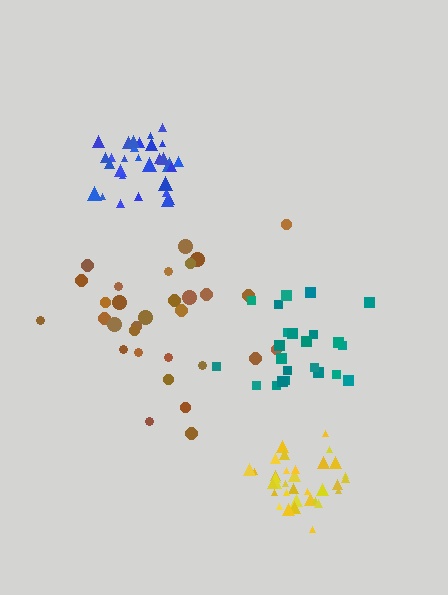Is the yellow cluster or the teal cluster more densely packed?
Yellow.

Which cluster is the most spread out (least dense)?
Brown.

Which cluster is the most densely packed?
Blue.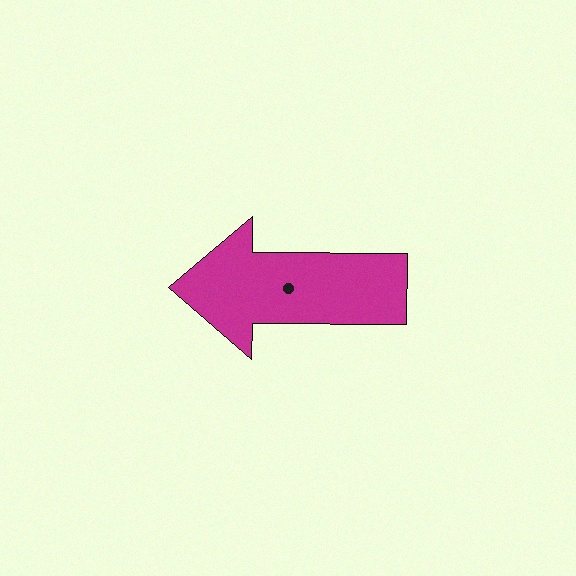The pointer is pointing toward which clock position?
Roughly 9 o'clock.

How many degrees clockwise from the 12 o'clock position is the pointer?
Approximately 270 degrees.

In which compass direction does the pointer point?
West.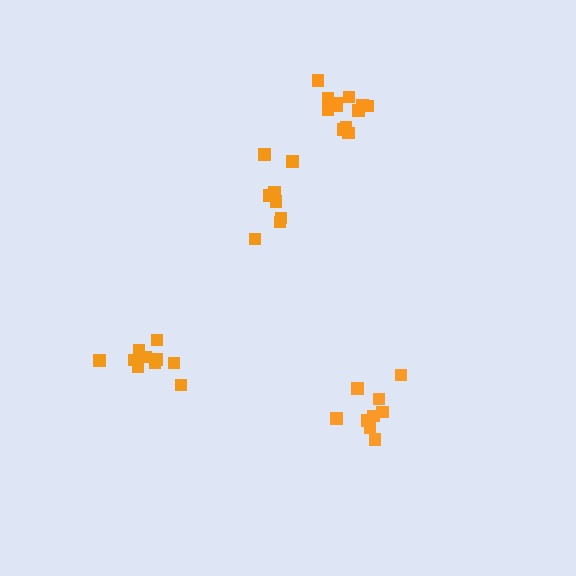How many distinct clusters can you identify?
There are 4 distinct clusters.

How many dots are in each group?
Group 1: 9 dots, Group 2: 12 dots, Group 3: 9 dots, Group 4: 10 dots (40 total).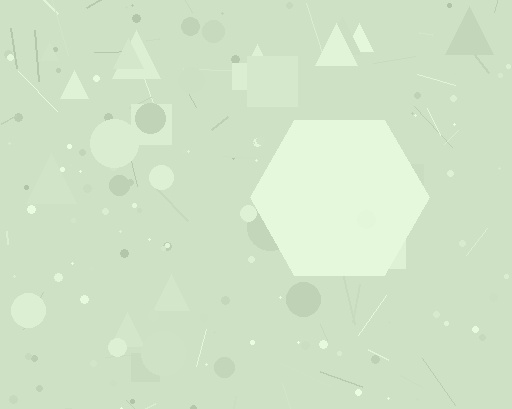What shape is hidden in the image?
A hexagon is hidden in the image.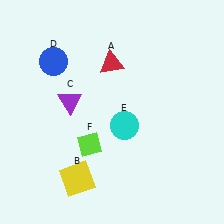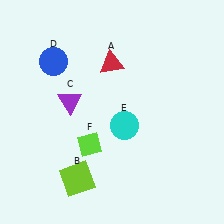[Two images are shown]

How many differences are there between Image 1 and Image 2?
There is 1 difference between the two images.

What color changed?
The square (B) changed from yellow in Image 1 to lime in Image 2.